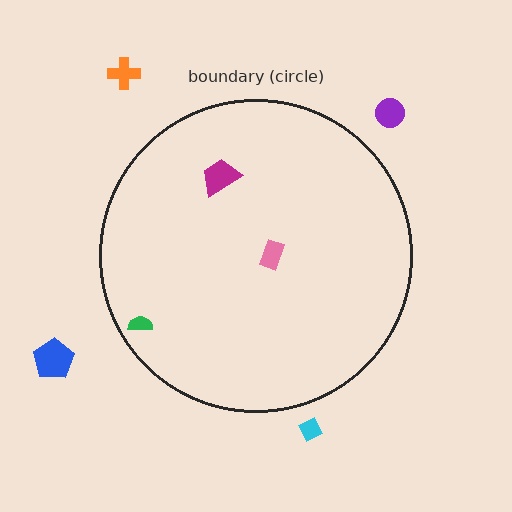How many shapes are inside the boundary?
3 inside, 4 outside.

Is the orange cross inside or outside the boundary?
Outside.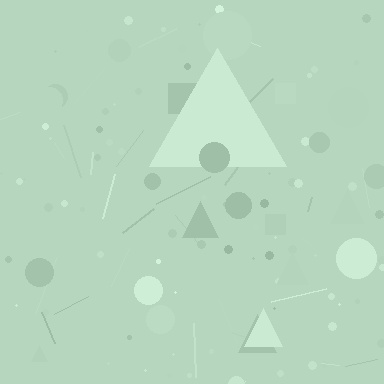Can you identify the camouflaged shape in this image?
The camouflaged shape is a triangle.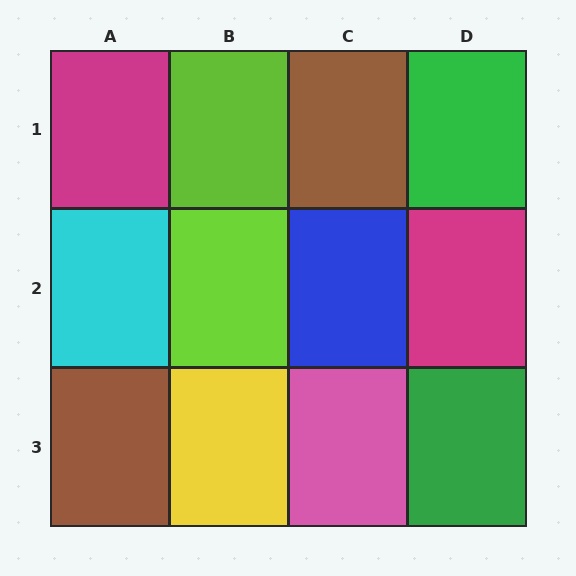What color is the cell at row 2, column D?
Magenta.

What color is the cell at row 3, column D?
Green.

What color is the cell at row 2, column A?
Cyan.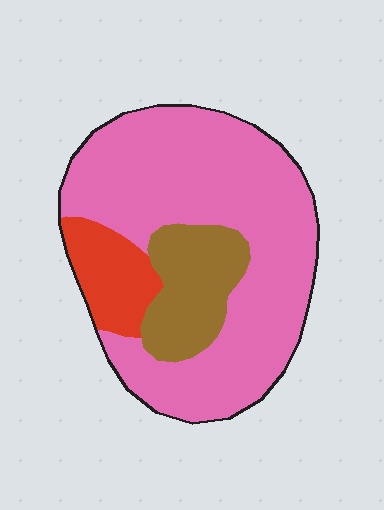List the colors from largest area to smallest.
From largest to smallest: pink, brown, red.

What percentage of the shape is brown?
Brown takes up about one sixth (1/6) of the shape.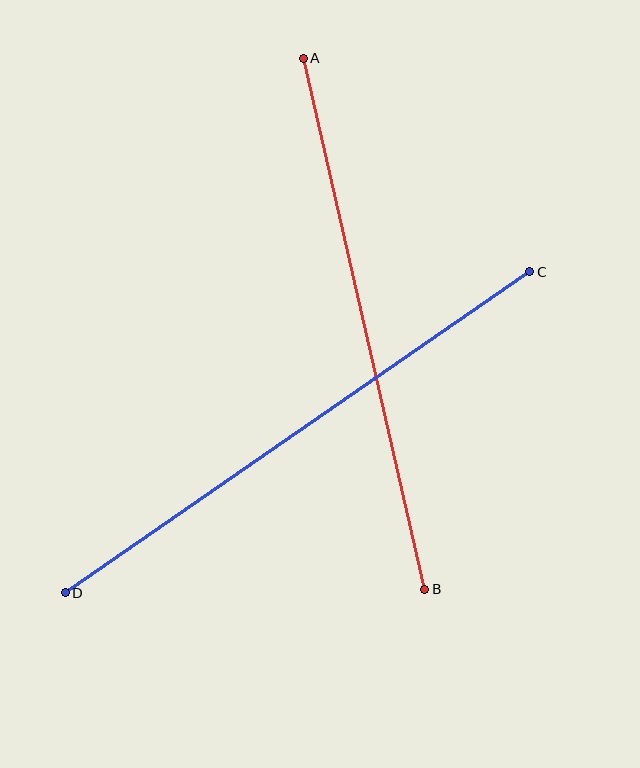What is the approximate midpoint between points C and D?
The midpoint is at approximately (298, 432) pixels.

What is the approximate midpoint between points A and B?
The midpoint is at approximately (364, 324) pixels.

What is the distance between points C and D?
The distance is approximately 565 pixels.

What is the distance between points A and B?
The distance is approximately 544 pixels.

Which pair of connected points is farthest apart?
Points C and D are farthest apart.